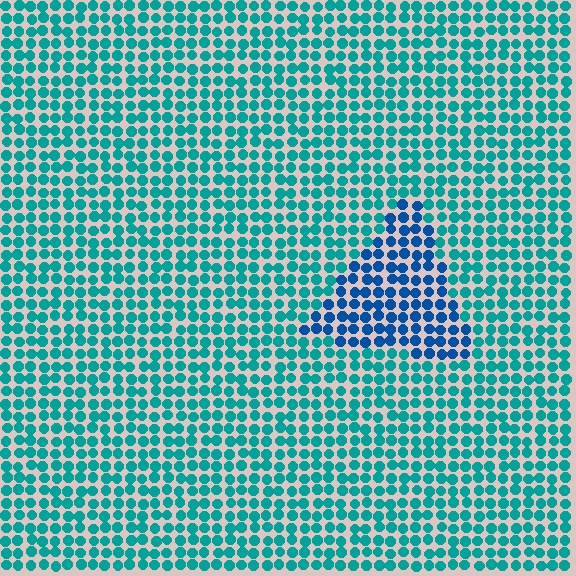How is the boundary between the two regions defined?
The boundary is defined purely by a slight shift in hue (about 35 degrees). Spacing, size, and orientation are identical on both sides.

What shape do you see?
I see a triangle.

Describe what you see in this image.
The image is filled with small teal elements in a uniform arrangement. A triangle-shaped region is visible where the elements are tinted to a slightly different hue, forming a subtle color boundary.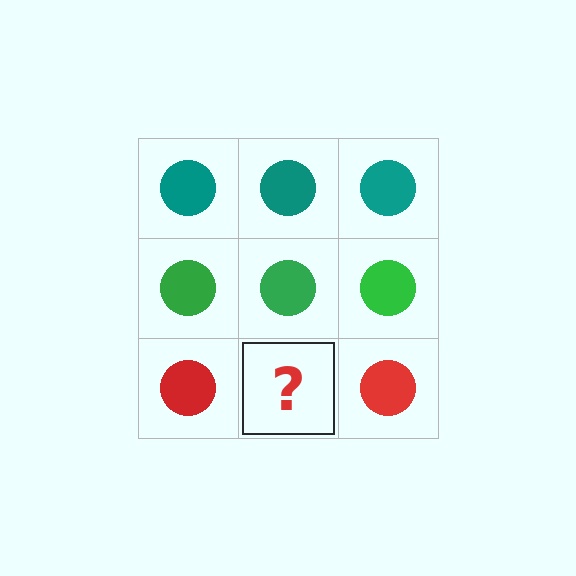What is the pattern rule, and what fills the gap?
The rule is that each row has a consistent color. The gap should be filled with a red circle.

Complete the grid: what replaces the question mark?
The question mark should be replaced with a red circle.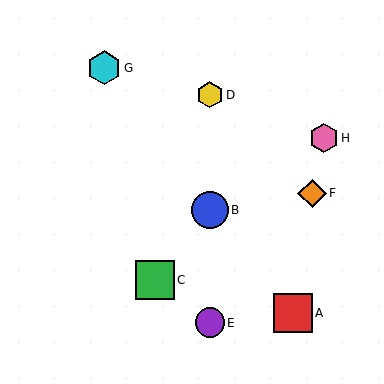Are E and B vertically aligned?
Yes, both are at x≈210.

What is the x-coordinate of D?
Object D is at x≈210.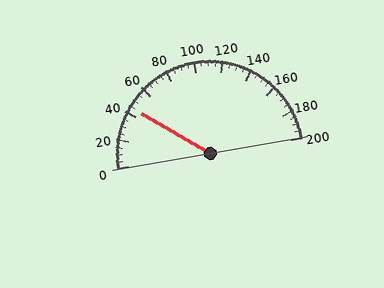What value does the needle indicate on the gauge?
The needle indicates approximately 45.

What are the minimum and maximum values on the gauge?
The gauge ranges from 0 to 200.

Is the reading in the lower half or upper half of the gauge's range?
The reading is in the lower half of the range (0 to 200).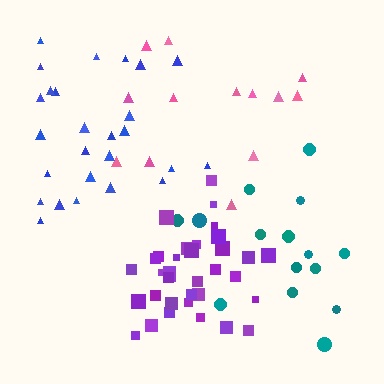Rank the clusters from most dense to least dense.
purple, blue, teal, pink.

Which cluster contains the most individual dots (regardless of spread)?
Purple (35).